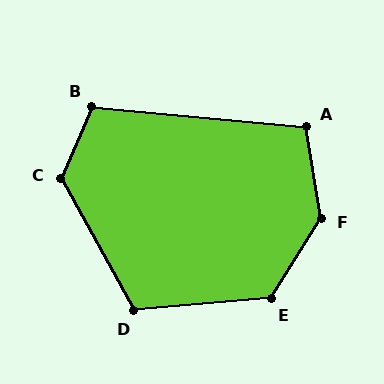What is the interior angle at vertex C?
Approximately 128 degrees (obtuse).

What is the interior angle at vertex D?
Approximately 114 degrees (obtuse).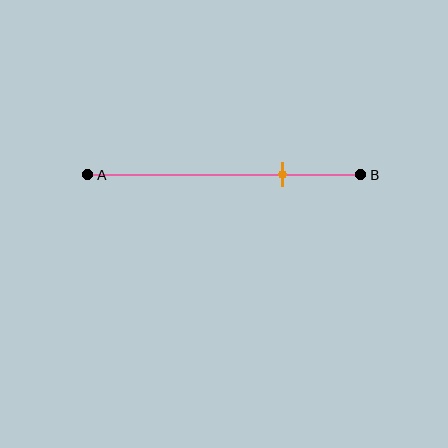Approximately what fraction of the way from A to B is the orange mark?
The orange mark is approximately 70% of the way from A to B.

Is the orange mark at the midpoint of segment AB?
No, the mark is at about 70% from A, not at the 50% midpoint.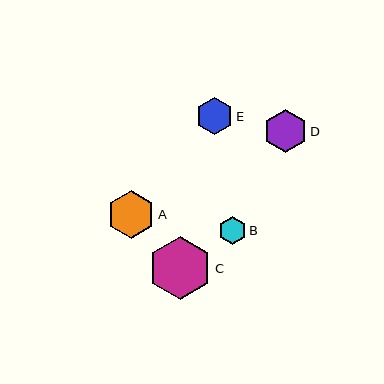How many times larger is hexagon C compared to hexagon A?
Hexagon C is approximately 1.3 times the size of hexagon A.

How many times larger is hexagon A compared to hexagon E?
Hexagon A is approximately 1.3 times the size of hexagon E.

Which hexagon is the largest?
Hexagon C is the largest with a size of approximately 63 pixels.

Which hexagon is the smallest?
Hexagon B is the smallest with a size of approximately 28 pixels.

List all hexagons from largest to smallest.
From largest to smallest: C, A, D, E, B.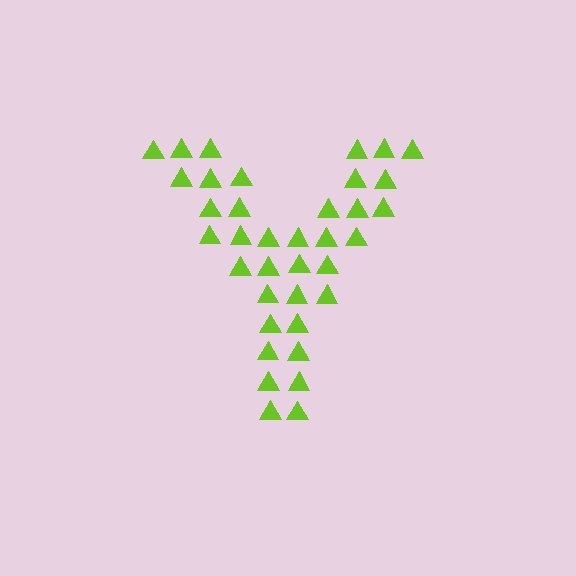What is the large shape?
The large shape is the letter Y.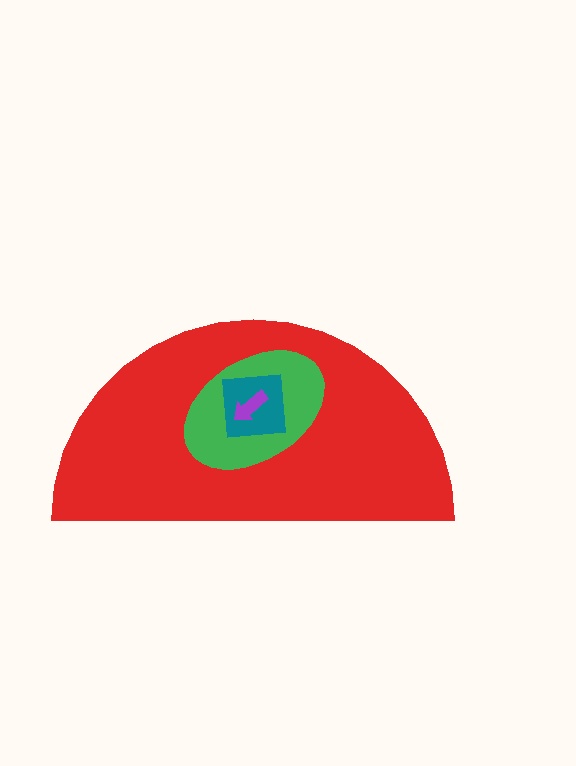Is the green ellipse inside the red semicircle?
Yes.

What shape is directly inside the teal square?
The purple arrow.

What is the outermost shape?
The red semicircle.